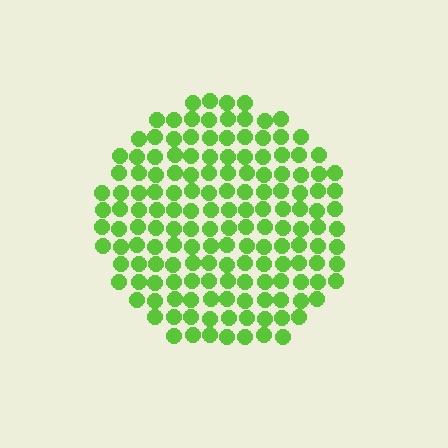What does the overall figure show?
The overall figure shows a circle.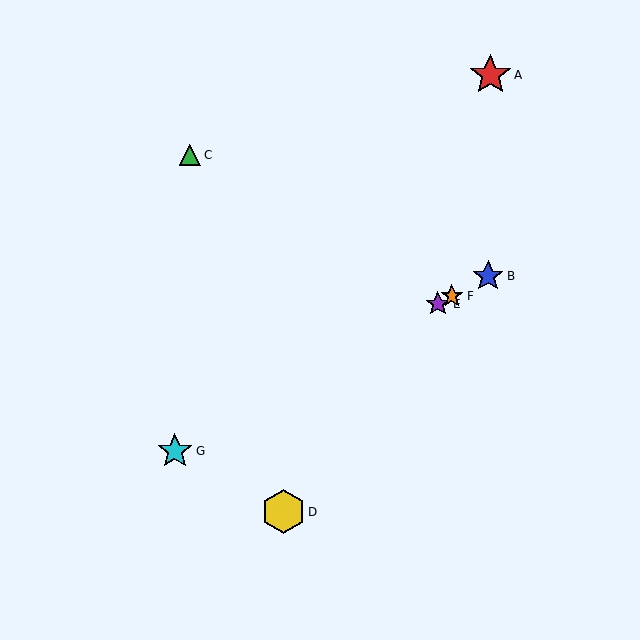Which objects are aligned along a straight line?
Objects B, E, F, G are aligned along a straight line.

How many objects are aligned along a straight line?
4 objects (B, E, F, G) are aligned along a straight line.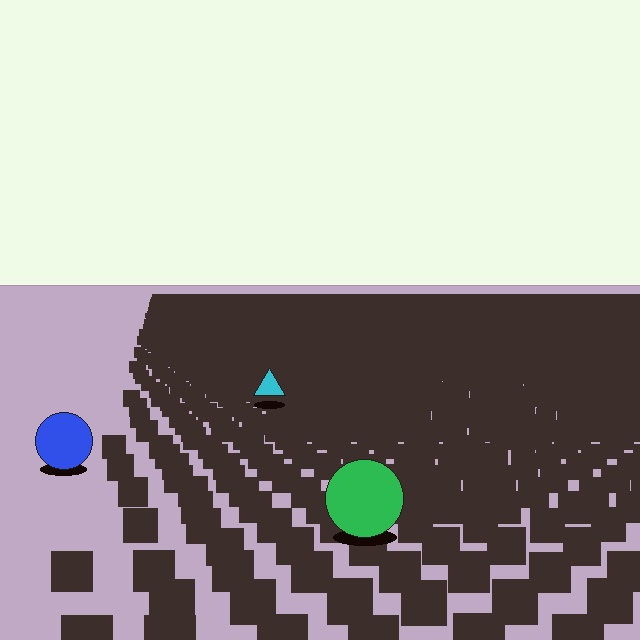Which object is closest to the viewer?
The green circle is closest. The texture marks near it are larger and more spread out.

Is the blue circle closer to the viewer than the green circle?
No. The green circle is closer — you can tell from the texture gradient: the ground texture is coarser near it.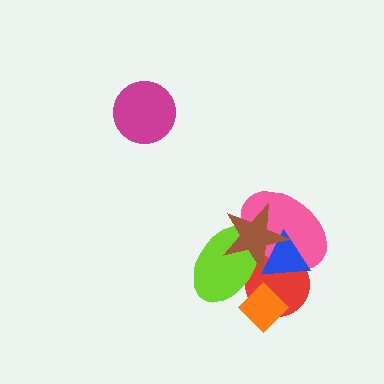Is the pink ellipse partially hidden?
Yes, it is partially covered by another shape.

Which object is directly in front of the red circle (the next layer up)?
The orange diamond is directly in front of the red circle.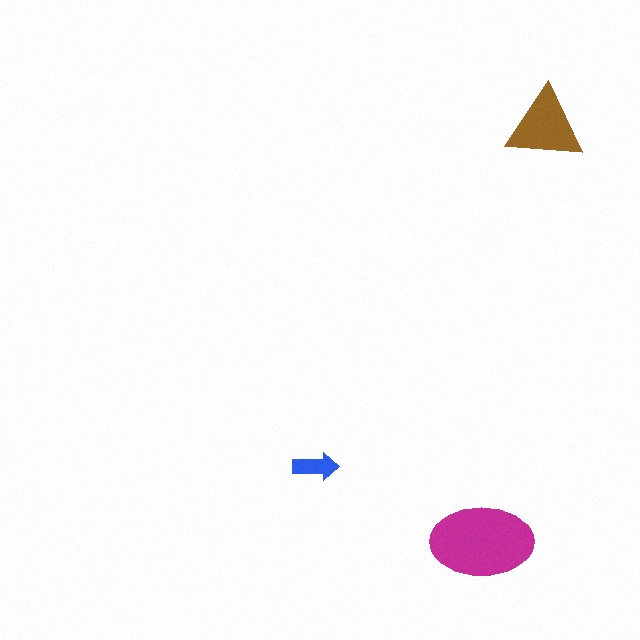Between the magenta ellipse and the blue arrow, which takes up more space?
The magenta ellipse.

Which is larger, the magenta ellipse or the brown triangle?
The magenta ellipse.